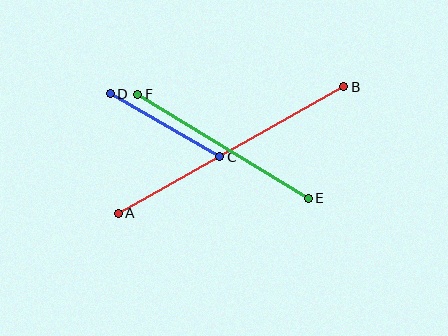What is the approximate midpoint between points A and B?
The midpoint is at approximately (231, 150) pixels.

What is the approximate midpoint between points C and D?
The midpoint is at approximately (165, 125) pixels.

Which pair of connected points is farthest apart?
Points A and B are farthest apart.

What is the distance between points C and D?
The distance is approximately 126 pixels.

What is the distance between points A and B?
The distance is approximately 259 pixels.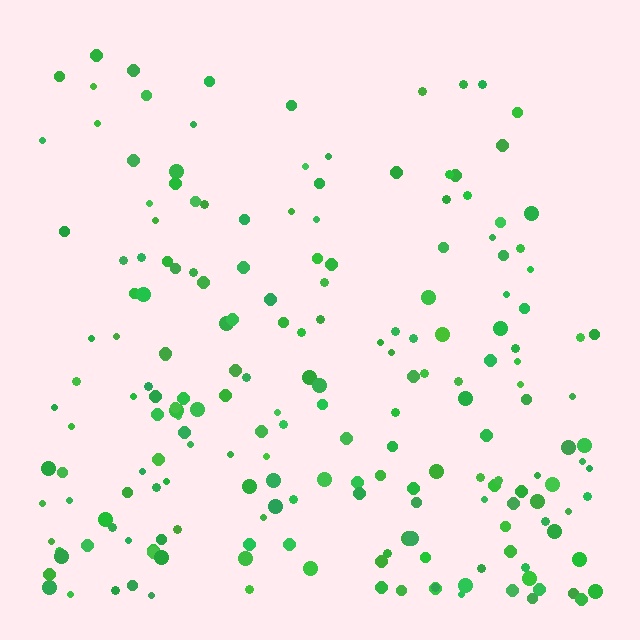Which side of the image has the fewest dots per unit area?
The top.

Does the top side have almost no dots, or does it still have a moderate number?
Still a moderate number, just noticeably fewer than the bottom.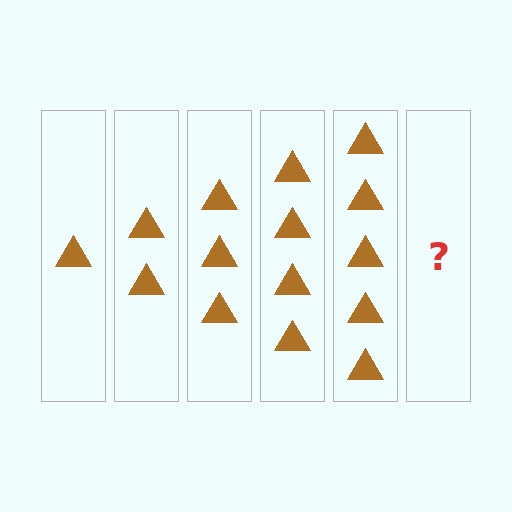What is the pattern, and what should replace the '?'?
The pattern is that each step adds one more triangle. The '?' should be 6 triangles.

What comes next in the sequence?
The next element should be 6 triangles.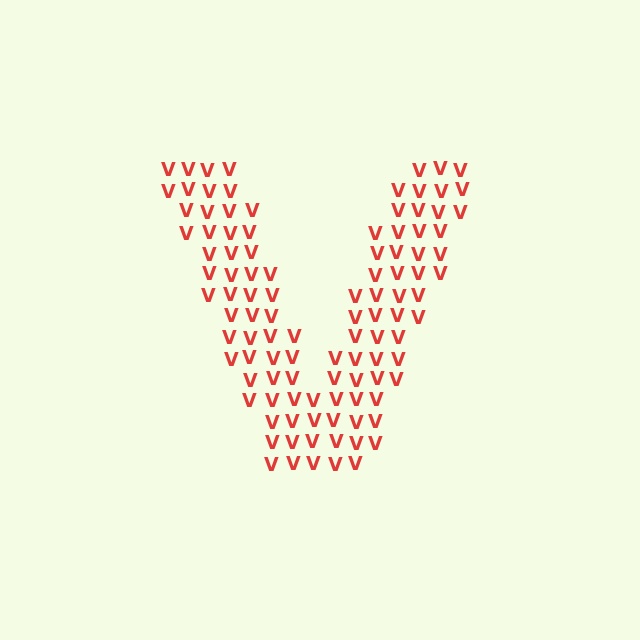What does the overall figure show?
The overall figure shows the letter V.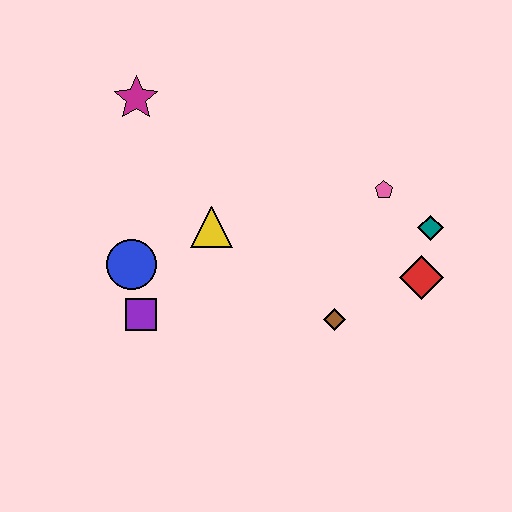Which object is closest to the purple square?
The blue circle is closest to the purple square.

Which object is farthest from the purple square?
The teal diamond is farthest from the purple square.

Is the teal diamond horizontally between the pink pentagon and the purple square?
No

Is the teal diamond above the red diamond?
Yes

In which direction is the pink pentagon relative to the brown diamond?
The pink pentagon is above the brown diamond.